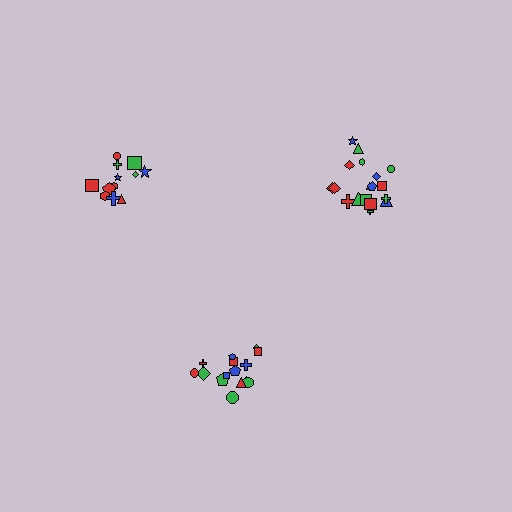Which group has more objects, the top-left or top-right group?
The top-right group.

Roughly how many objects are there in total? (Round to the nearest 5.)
Roughly 45 objects in total.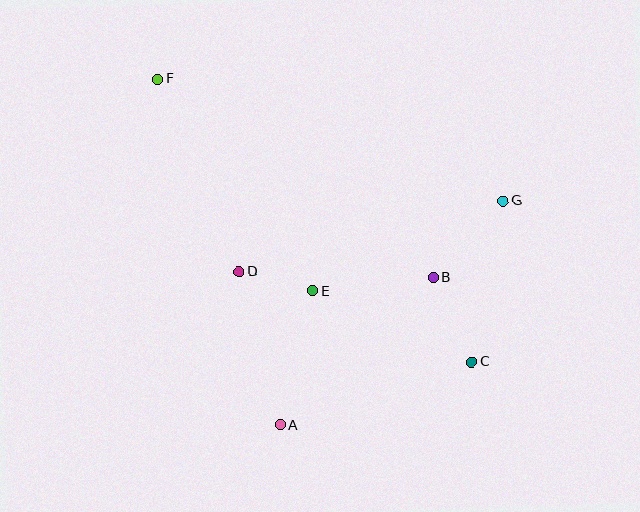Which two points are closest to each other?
Points D and E are closest to each other.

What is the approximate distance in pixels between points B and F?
The distance between B and F is approximately 339 pixels.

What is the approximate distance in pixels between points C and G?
The distance between C and G is approximately 164 pixels.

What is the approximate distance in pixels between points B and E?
The distance between B and E is approximately 121 pixels.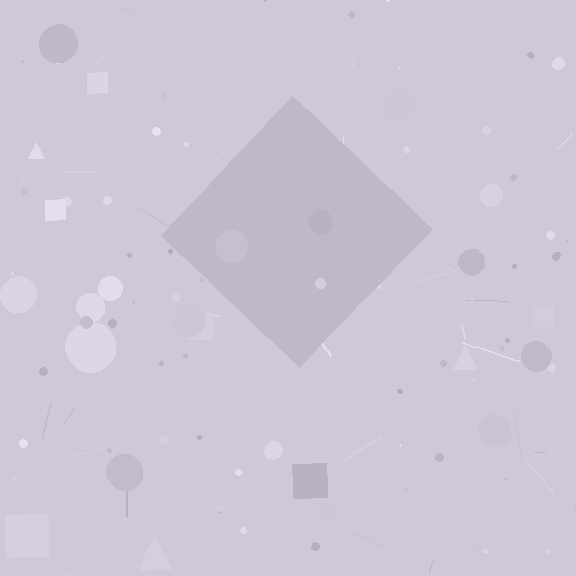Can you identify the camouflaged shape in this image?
The camouflaged shape is a diamond.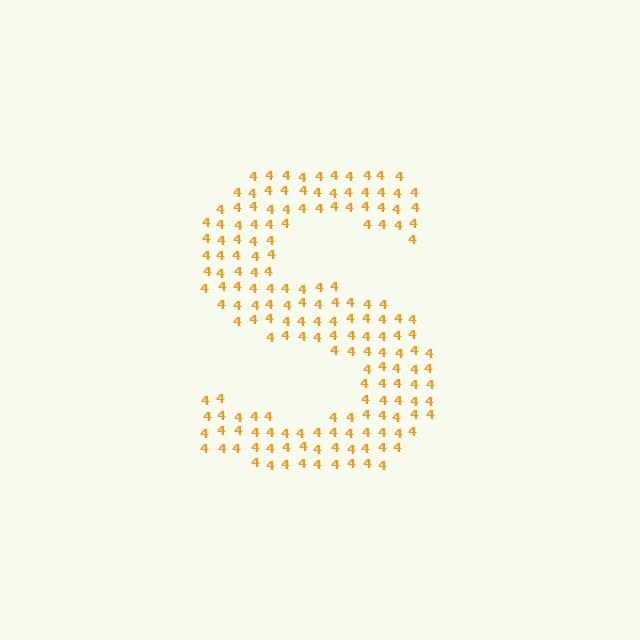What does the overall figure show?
The overall figure shows the letter S.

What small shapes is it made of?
It is made of small digit 4's.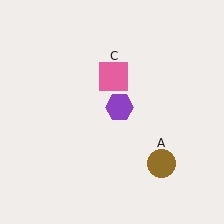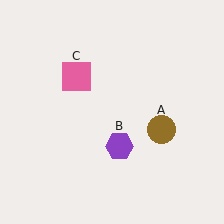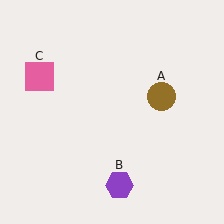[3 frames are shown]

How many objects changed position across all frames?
3 objects changed position: brown circle (object A), purple hexagon (object B), pink square (object C).